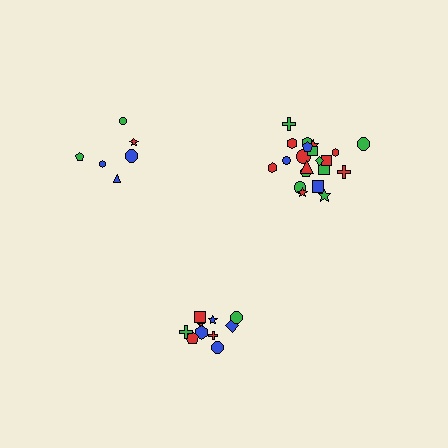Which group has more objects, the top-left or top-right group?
The top-right group.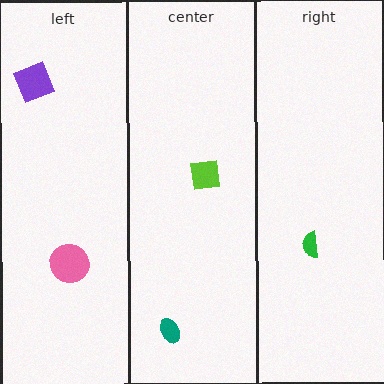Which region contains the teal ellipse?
The center region.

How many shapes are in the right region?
1.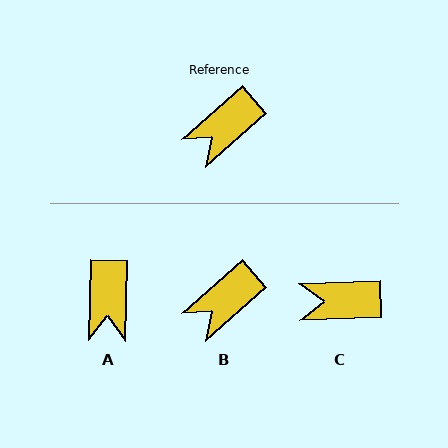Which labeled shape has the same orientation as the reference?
B.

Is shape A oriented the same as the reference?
No, it is off by about 47 degrees.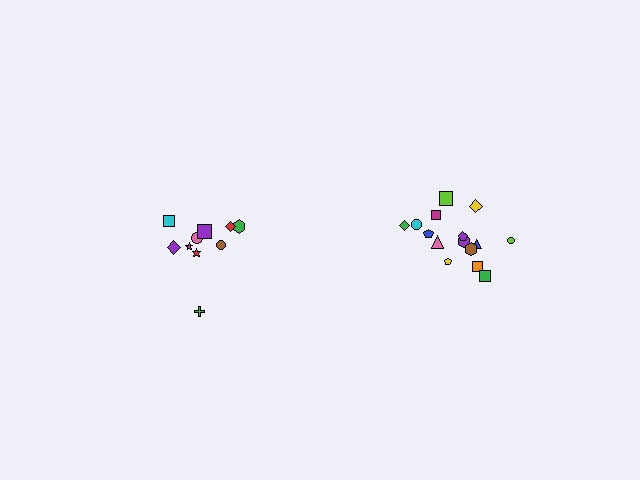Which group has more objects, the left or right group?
The right group.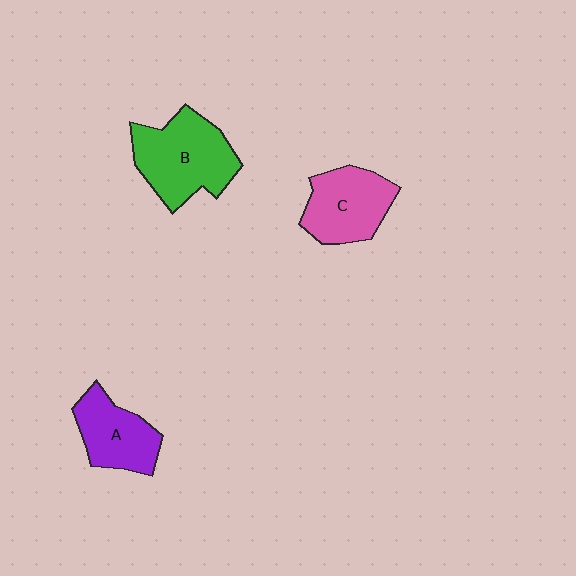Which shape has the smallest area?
Shape A (purple).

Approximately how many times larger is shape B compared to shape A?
Approximately 1.5 times.